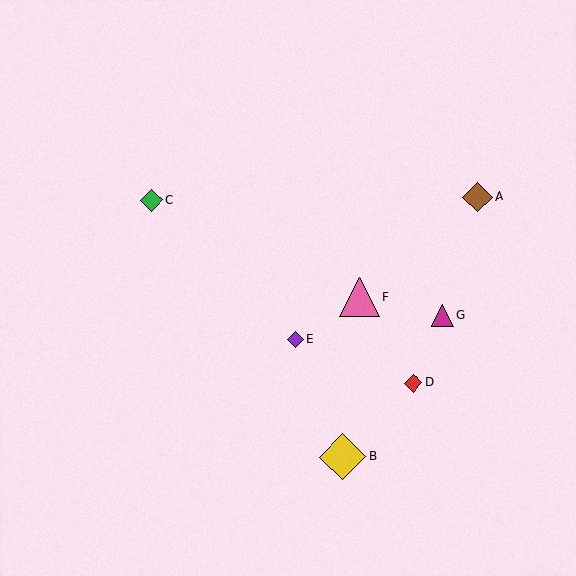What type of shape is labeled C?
Shape C is a green diamond.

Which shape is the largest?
The yellow diamond (labeled B) is the largest.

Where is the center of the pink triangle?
The center of the pink triangle is at (359, 297).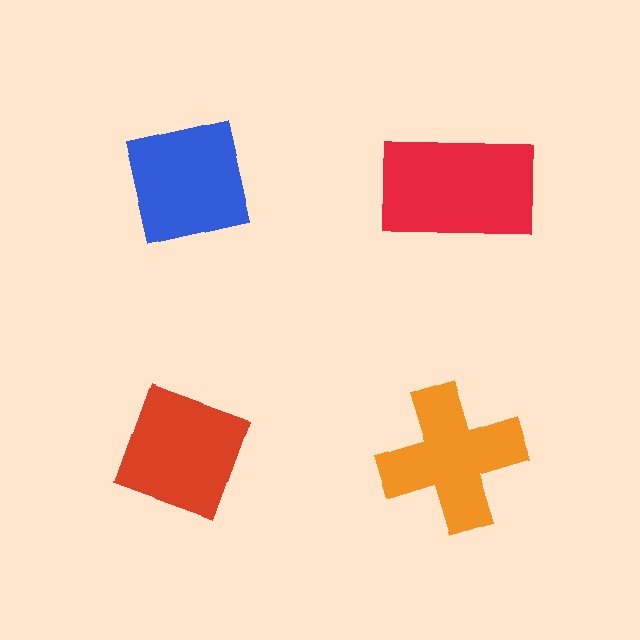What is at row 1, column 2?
A red rectangle.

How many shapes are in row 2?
2 shapes.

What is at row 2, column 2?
An orange cross.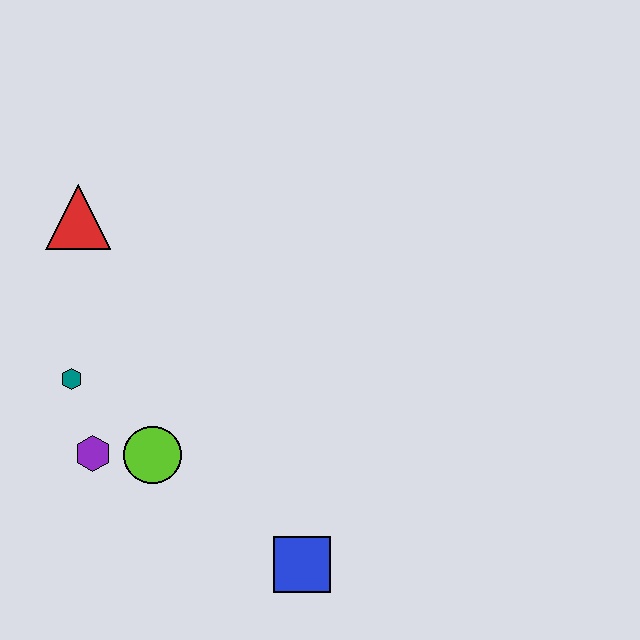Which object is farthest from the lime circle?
The red triangle is farthest from the lime circle.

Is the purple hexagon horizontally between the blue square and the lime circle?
No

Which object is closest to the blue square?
The lime circle is closest to the blue square.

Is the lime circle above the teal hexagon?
No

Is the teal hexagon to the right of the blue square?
No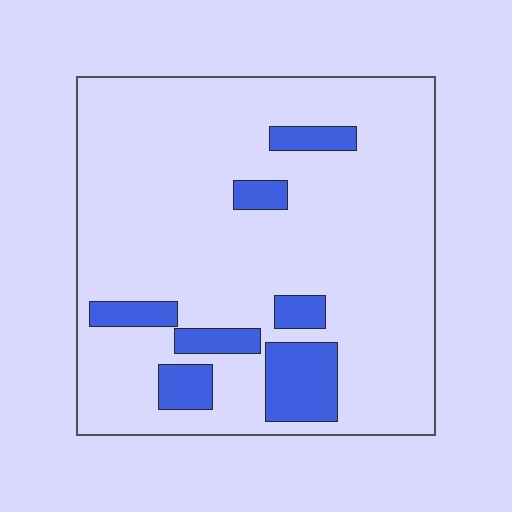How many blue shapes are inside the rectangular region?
7.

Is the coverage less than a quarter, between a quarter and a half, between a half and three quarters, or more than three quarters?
Less than a quarter.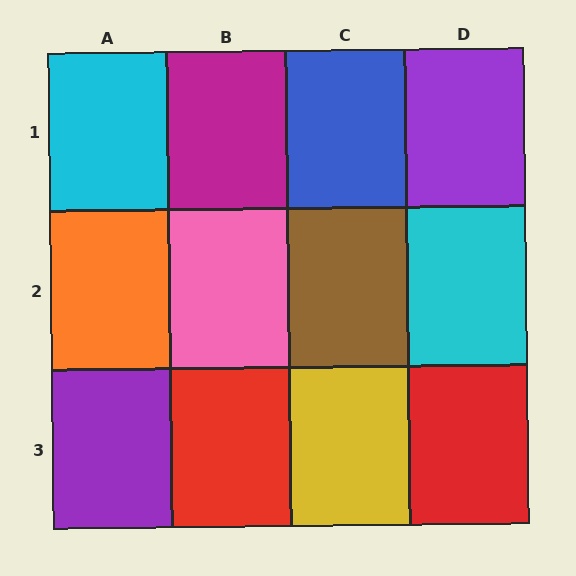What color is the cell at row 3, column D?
Red.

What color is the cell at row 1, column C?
Blue.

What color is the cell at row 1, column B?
Magenta.